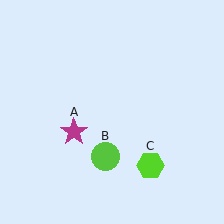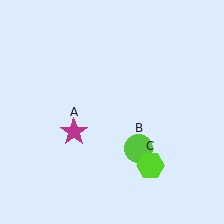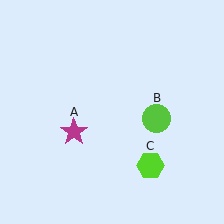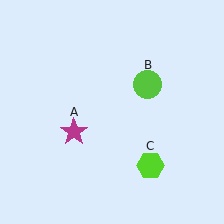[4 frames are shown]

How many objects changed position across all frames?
1 object changed position: lime circle (object B).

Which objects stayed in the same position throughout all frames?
Magenta star (object A) and lime hexagon (object C) remained stationary.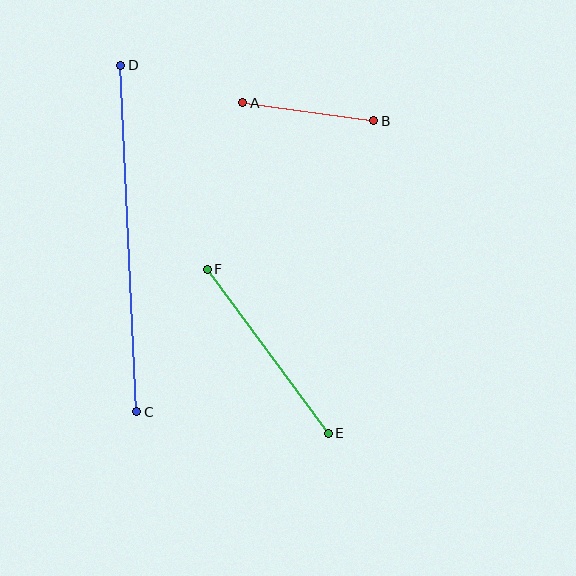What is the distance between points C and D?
The distance is approximately 347 pixels.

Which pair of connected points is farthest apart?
Points C and D are farthest apart.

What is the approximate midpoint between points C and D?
The midpoint is at approximately (129, 239) pixels.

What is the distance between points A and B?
The distance is approximately 132 pixels.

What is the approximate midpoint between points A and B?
The midpoint is at approximately (308, 112) pixels.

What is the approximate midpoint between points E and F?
The midpoint is at approximately (268, 351) pixels.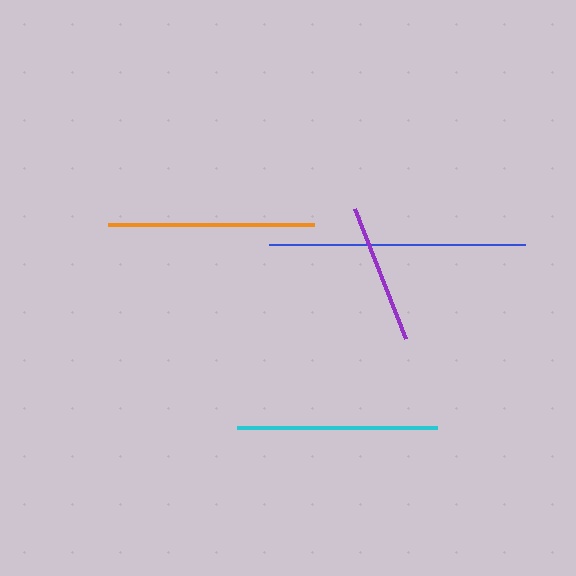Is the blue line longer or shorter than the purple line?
The blue line is longer than the purple line.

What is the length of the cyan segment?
The cyan segment is approximately 200 pixels long.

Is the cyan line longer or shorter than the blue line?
The blue line is longer than the cyan line.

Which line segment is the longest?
The blue line is the longest at approximately 256 pixels.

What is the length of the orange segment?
The orange segment is approximately 206 pixels long.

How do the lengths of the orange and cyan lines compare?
The orange and cyan lines are approximately the same length.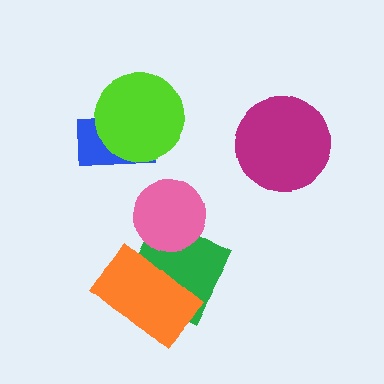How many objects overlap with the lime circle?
1 object overlaps with the lime circle.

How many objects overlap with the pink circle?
1 object overlaps with the pink circle.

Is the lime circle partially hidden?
No, no other shape covers it.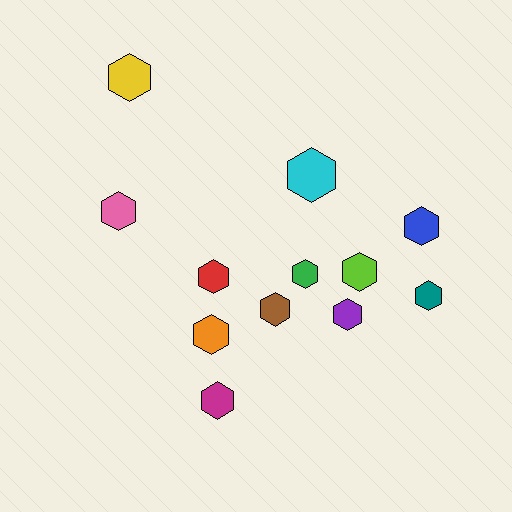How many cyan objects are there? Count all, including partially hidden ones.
There is 1 cyan object.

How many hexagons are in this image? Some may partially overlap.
There are 12 hexagons.